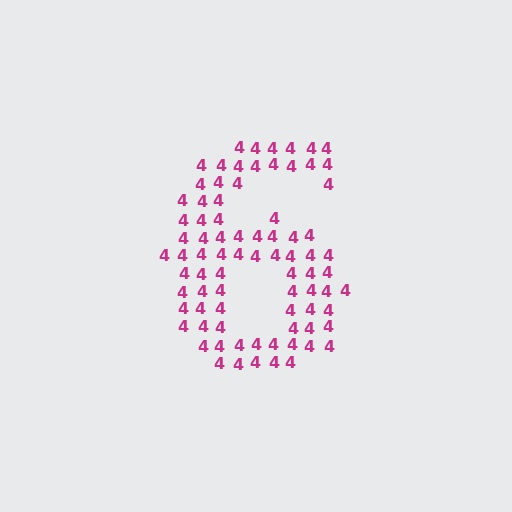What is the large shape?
The large shape is the digit 6.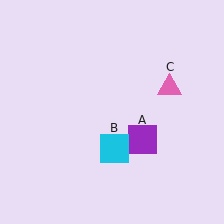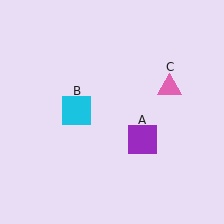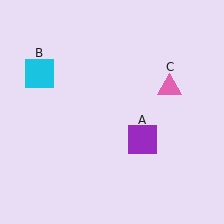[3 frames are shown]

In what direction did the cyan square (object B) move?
The cyan square (object B) moved up and to the left.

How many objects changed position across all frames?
1 object changed position: cyan square (object B).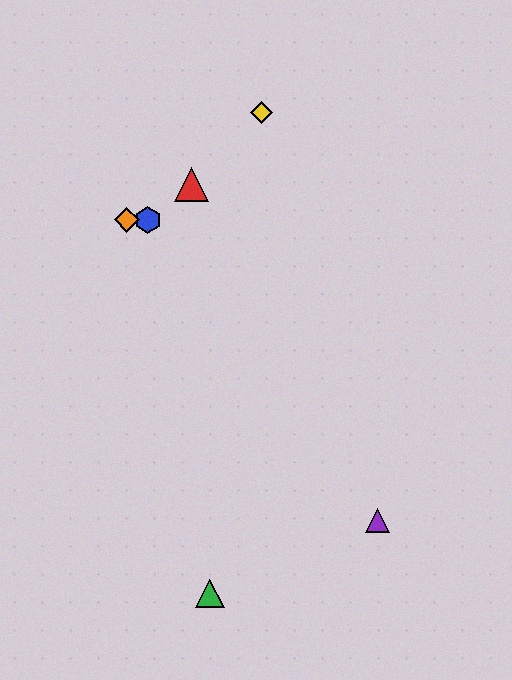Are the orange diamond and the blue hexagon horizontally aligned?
Yes, both are at y≈220.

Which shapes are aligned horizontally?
The blue hexagon, the orange diamond are aligned horizontally.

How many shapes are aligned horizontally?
2 shapes (the blue hexagon, the orange diamond) are aligned horizontally.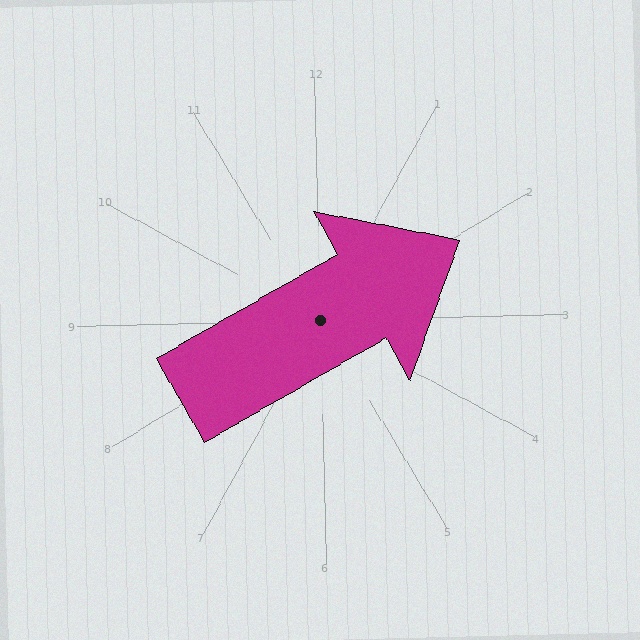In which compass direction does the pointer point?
Northeast.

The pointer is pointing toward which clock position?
Roughly 2 o'clock.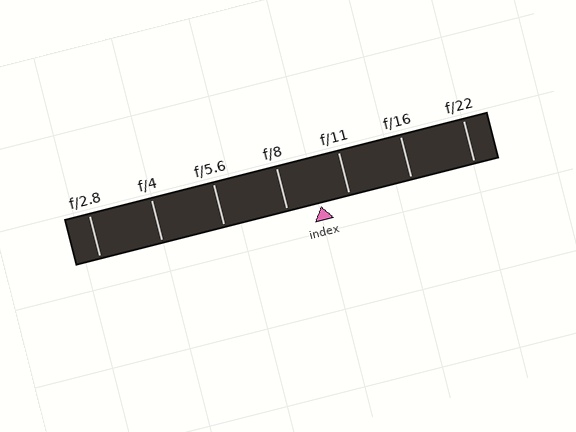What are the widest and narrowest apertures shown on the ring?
The widest aperture shown is f/2.8 and the narrowest is f/22.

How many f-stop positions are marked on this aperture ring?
There are 7 f-stop positions marked.